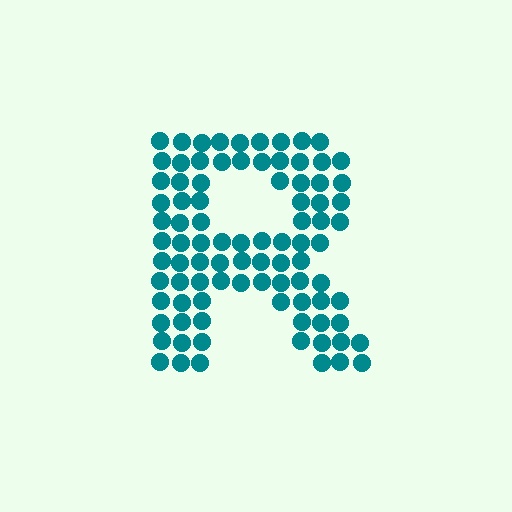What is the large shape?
The large shape is the letter R.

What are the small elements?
The small elements are circles.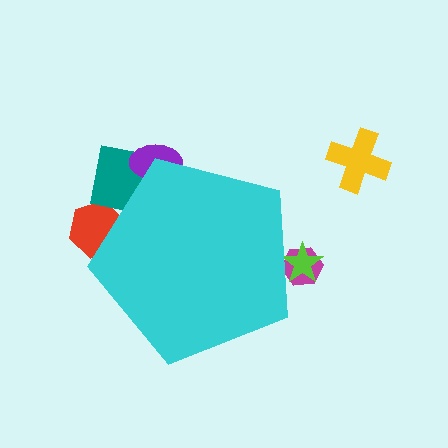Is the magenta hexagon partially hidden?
Yes, the magenta hexagon is partially hidden behind the cyan pentagon.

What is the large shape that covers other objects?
A cyan pentagon.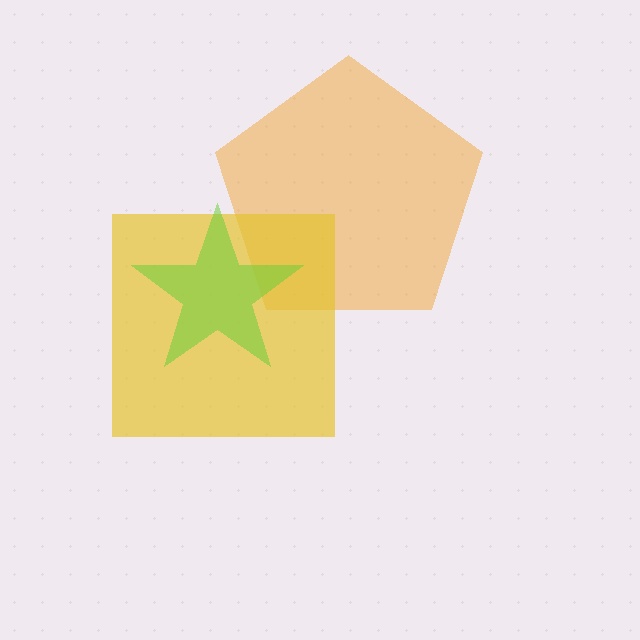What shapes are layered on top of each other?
The layered shapes are: an orange pentagon, a yellow square, a lime star.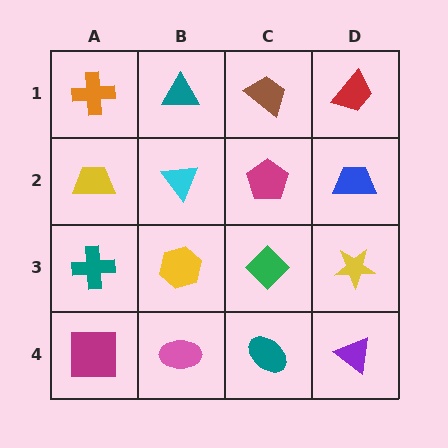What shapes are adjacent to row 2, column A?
An orange cross (row 1, column A), a teal cross (row 3, column A), a cyan triangle (row 2, column B).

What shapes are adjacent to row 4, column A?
A teal cross (row 3, column A), a pink ellipse (row 4, column B).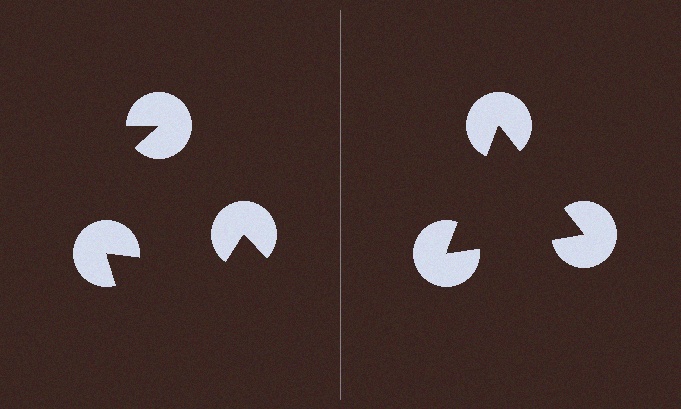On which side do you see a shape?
An illusory triangle appears on the right side. On the left side the wedge cuts are rotated, so no coherent shape forms.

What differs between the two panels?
The pac-man discs are positioned identically on both sides; only the wedge orientations differ. On the right they align to a triangle; on the left they are misaligned.